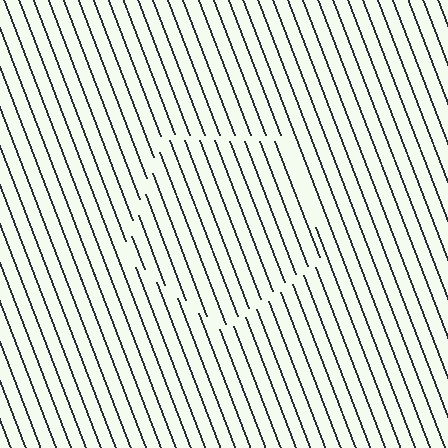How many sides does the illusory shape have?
5 sides — the line-ends trace a pentagon.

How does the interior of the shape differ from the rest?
The interior of the shape contains the same grating, shifted by half a period — the contour is defined by the phase discontinuity where line-ends from the inner and outer gratings abut.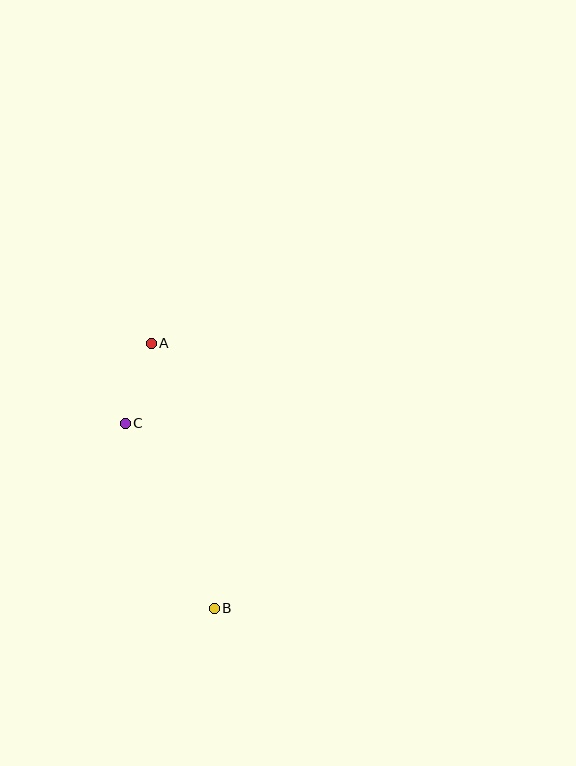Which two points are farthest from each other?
Points A and B are farthest from each other.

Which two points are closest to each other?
Points A and C are closest to each other.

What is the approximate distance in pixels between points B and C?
The distance between B and C is approximately 206 pixels.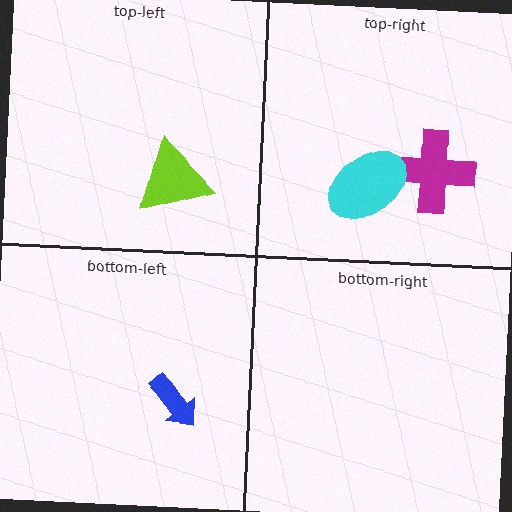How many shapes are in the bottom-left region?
1.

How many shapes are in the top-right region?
2.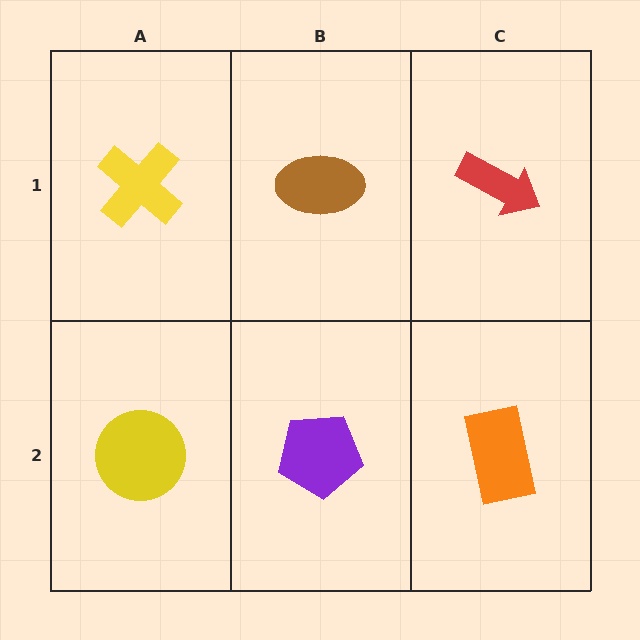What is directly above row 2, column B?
A brown ellipse.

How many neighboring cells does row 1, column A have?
2.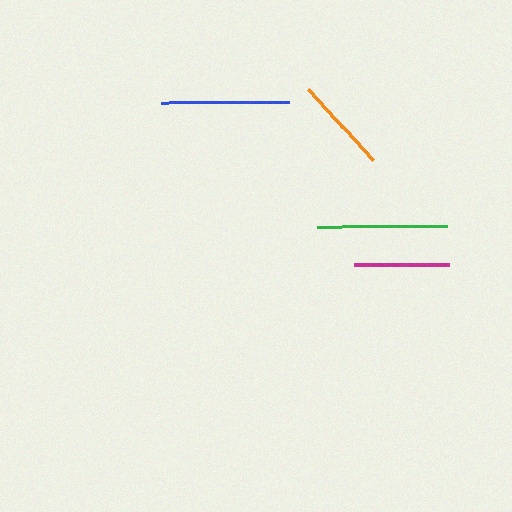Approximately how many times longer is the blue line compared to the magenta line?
The blue line is approximately 1.4 times the length of the magenta line.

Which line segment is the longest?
The green line is the longest at approximately 130 pixels.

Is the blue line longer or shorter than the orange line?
The blue line is longer than the orange line.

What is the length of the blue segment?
The blue segment is approximately 128 pixels long.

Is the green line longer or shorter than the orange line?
The green line is longer than the orange line.